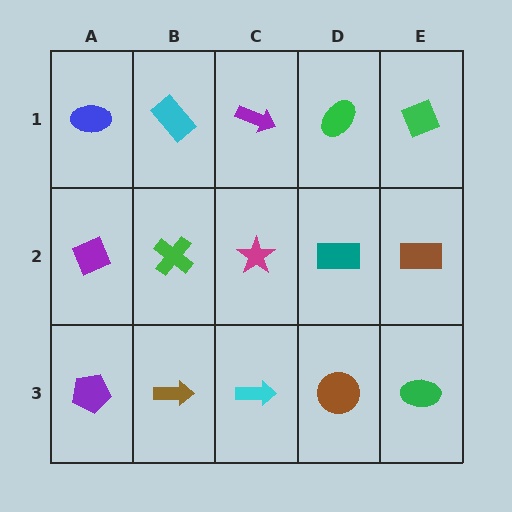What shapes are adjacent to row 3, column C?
A magenta star (row 2, column C), a brown arrow (row 3, column B), a brown circle (row 3, column D).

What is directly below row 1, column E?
A brown rectangle.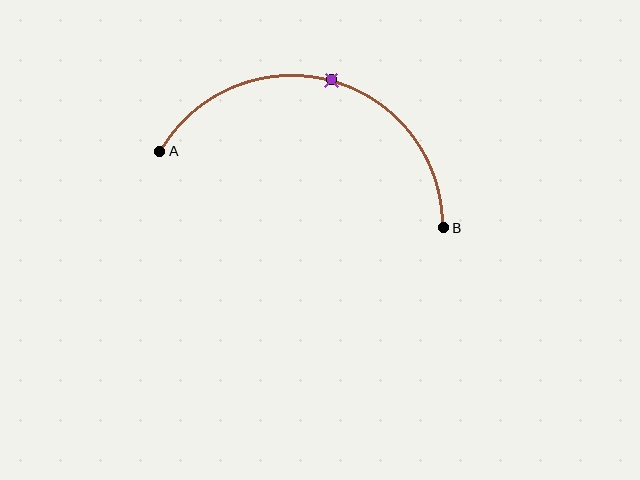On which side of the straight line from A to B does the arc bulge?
The arc bulges above the straight line connecting A and B.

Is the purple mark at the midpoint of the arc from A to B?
Yes. The purple mark lies on the arc at equal arc-length from both A and B — it is the arc midpoint.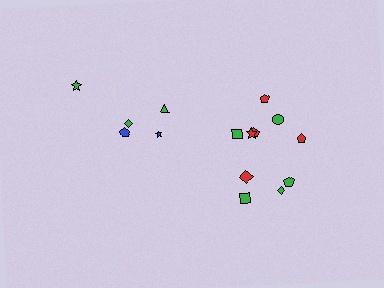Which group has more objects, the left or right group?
The right group.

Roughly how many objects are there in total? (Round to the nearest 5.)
Roughly 15 objects in total.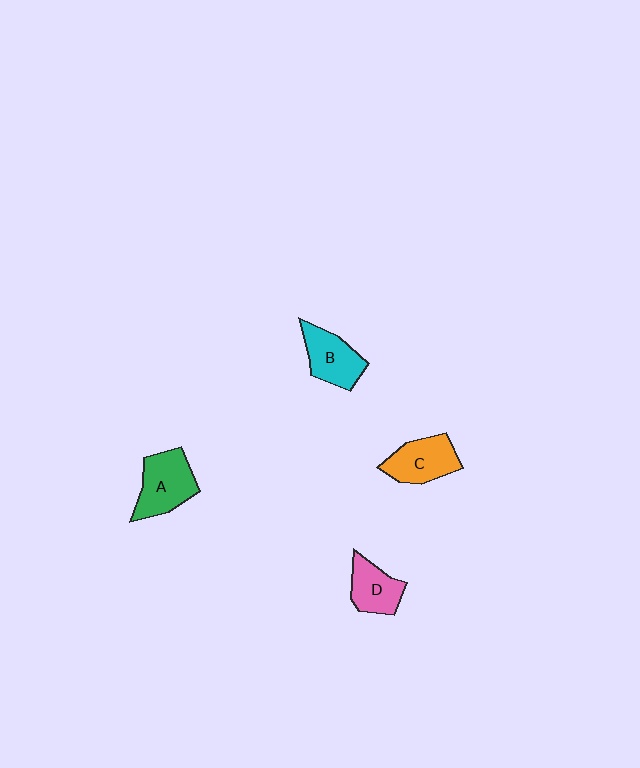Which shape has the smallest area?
Shape D (pink).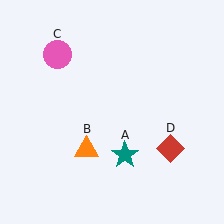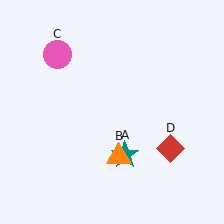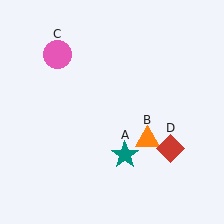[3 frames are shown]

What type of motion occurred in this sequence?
The orange triangle (object B) rotated counterclockwise around the center of the scene.